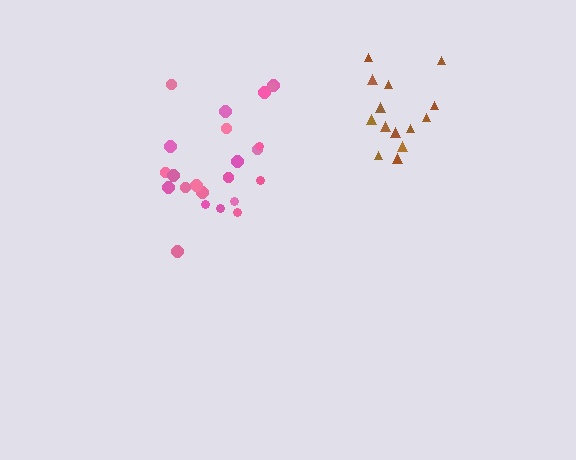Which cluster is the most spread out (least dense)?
Pink.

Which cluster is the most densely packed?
Brown.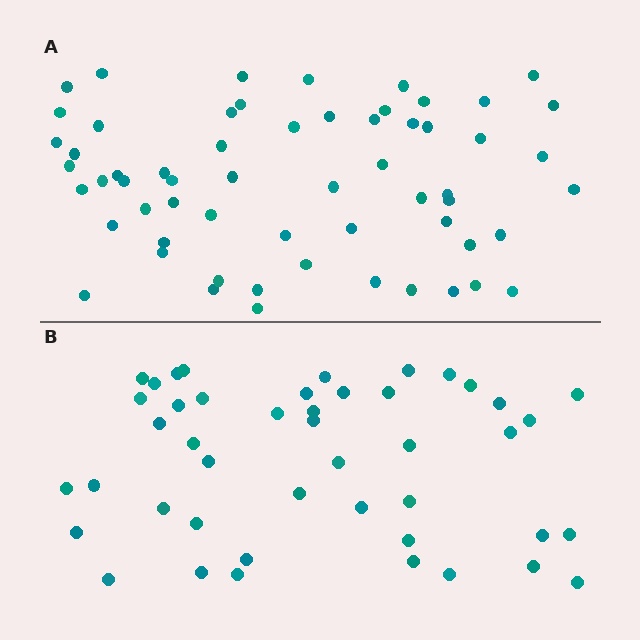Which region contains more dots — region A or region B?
Region A (the top region) has more dots.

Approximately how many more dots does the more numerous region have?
Region A has approximately 15 more dots than region B.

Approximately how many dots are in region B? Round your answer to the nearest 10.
About 40 dots. (The exact count is 45, which rounds to 40.)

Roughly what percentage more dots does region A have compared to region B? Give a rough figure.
About 35% more.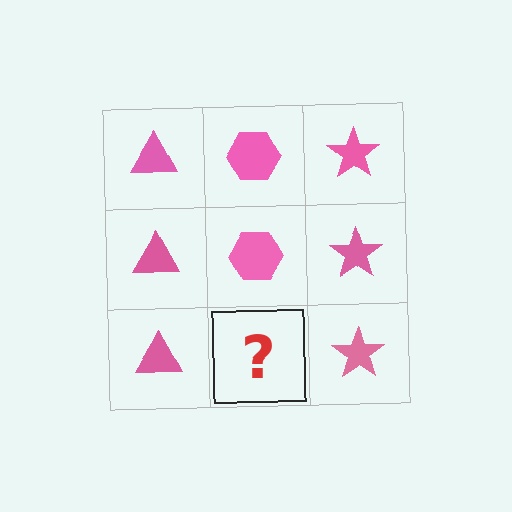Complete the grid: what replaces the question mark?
The question mark should be replaced with a pink hexagon.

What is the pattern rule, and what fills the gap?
The rule is that each column has a consistent shape. The gap should be filled with a pink hexagon.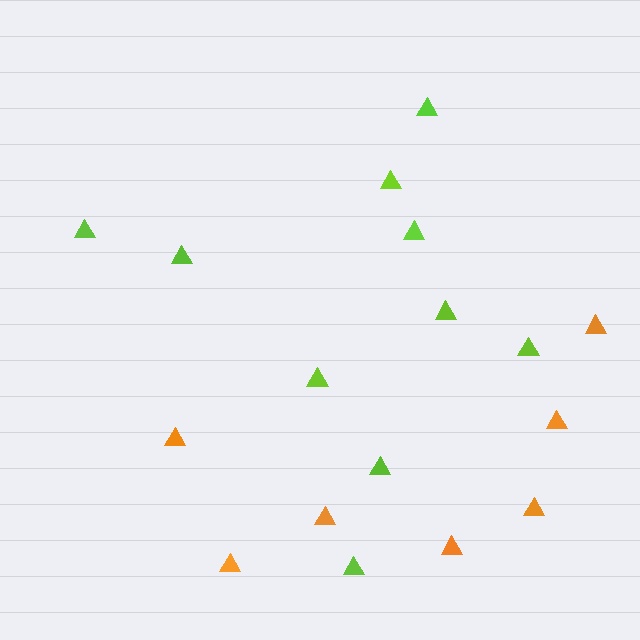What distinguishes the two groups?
There are 2 groups: one group of lime triangles (10) and one group of orange triangles (7).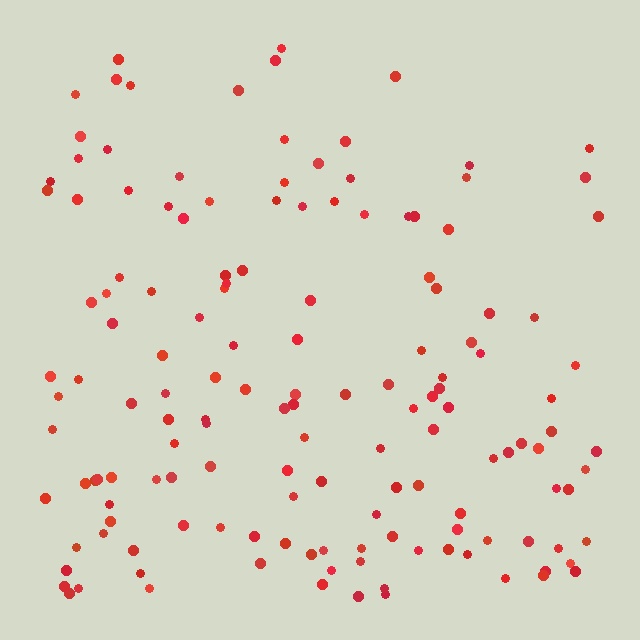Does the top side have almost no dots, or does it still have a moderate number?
Still a moderate number, just noticeably fewer than the bottom.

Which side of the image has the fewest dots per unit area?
The top.